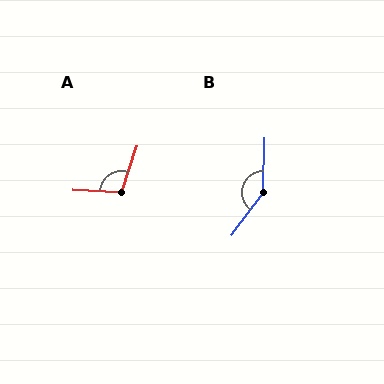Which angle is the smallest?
A, at approximately 106 degrees.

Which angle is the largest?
B, at approximately 144 degrees.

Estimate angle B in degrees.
Approximately 144 degrees.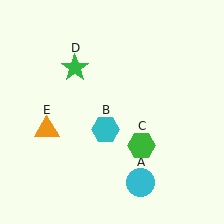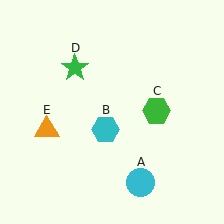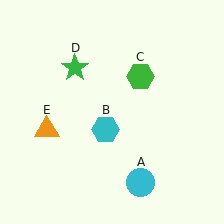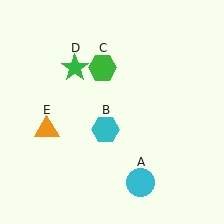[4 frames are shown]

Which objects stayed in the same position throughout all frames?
Cyan circle (object A) and cyan hexagon (object B) and green star (object D) and orange triangle (object E) remained stationary.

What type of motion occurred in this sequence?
The green hexagon (object C) rotated counterclockwise around the center of the scene.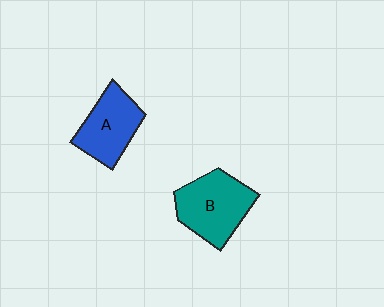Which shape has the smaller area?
Shape A (blue).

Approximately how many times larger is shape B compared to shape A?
Approximately 1.2 times.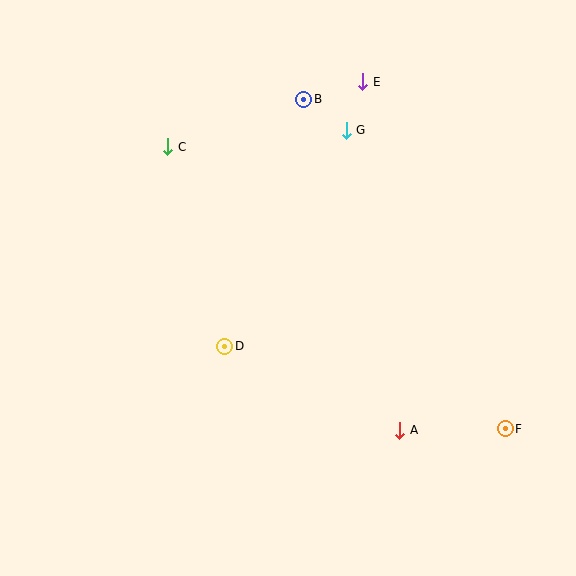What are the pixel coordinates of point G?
Point G is at (346, 130).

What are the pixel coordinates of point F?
Point F is at (505, 429).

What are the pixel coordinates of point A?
Point A is at (400, 430).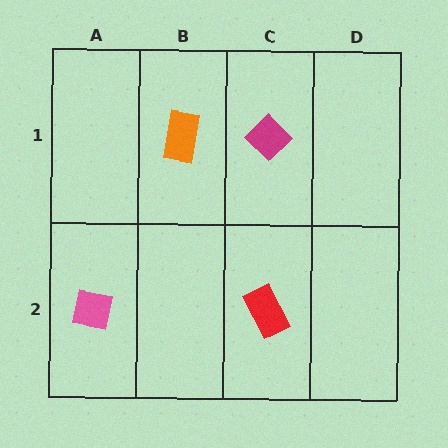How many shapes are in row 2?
2 shapes.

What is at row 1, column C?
A magenta diamond.